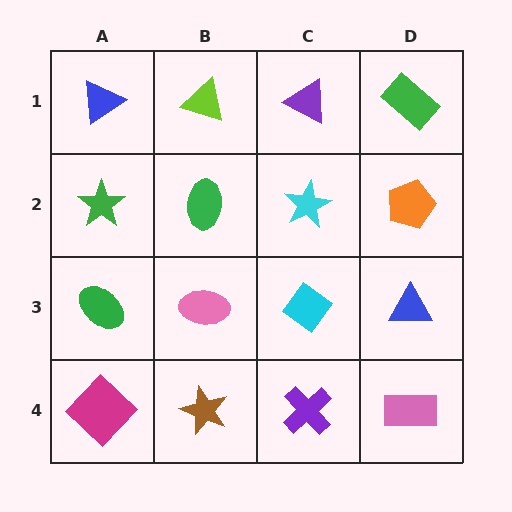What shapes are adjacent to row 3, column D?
An orange pentagon (row 2, column D), a pink rectangle (row 4, column D), a cyan diamond (row 3, column C).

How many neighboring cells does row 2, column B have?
4.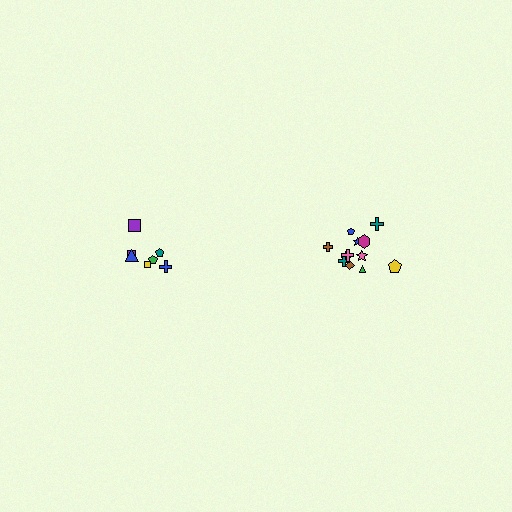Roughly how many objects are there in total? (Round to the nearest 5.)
Roughly 20 objects in total.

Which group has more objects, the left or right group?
The right group.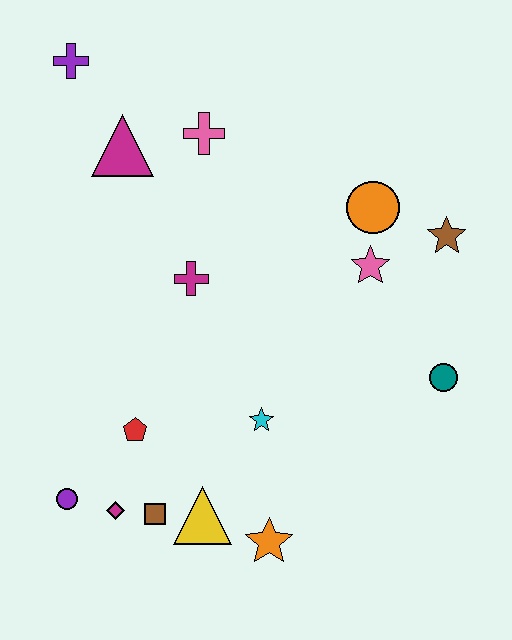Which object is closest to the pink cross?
The magenta triangle is closest to the pink cross.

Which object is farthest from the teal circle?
The purple cross is farthest from the teal circle.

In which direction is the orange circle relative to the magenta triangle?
The orange circle is to the right of the magenta triangle.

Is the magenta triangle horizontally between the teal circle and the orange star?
No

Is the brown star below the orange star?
No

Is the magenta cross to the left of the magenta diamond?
No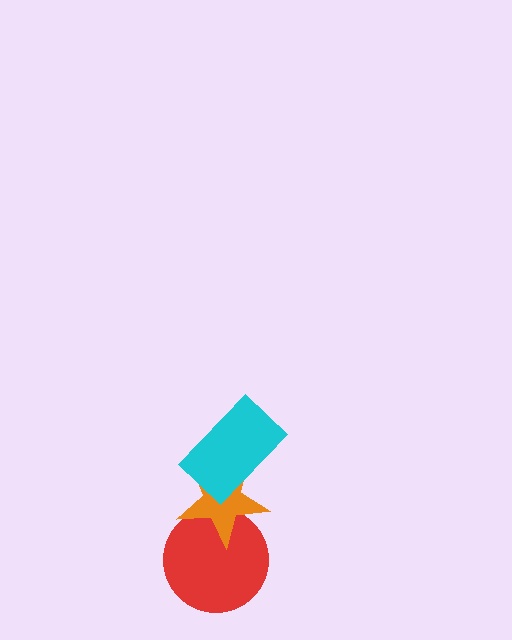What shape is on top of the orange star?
The cyan rectangle is on top of the orange star.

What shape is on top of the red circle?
The orange star is on top of the red circle.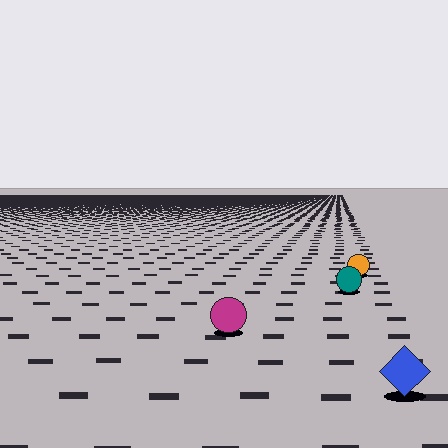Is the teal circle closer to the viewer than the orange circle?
Yes. The teal circle is closer — you can tell from the texture gradient: the ground texture is coarser near it.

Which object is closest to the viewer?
The blue diamond is closest. The texture marks near it are larger and more spread out.